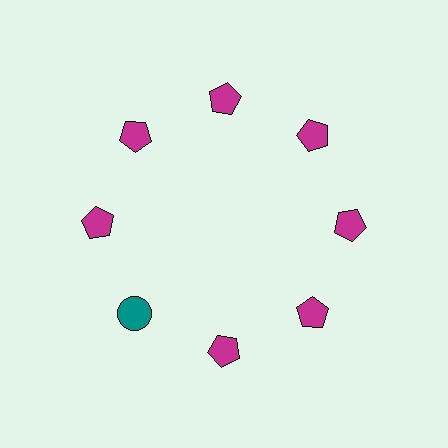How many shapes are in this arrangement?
There are 8 shapes arranged in a ring pattern.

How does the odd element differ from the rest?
It differs in both color (teal instead of magenta) and shape (circle instead of pentagon).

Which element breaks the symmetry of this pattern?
The teal circle at roughly the 8 o'clock position breaks the symmetry. All other shapes are magenta pentagons.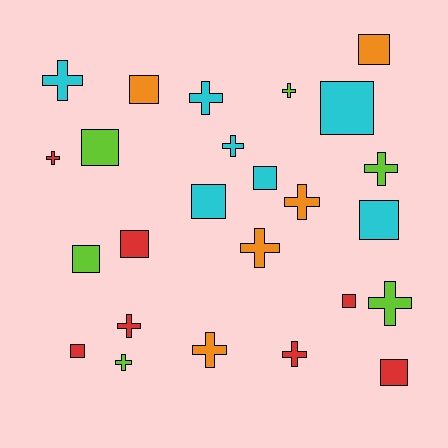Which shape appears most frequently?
Cross, with 13 objects.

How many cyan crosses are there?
There are 3 cyan crosses.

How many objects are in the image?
There are 25 objects.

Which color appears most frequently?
Cyan, with 7 objects.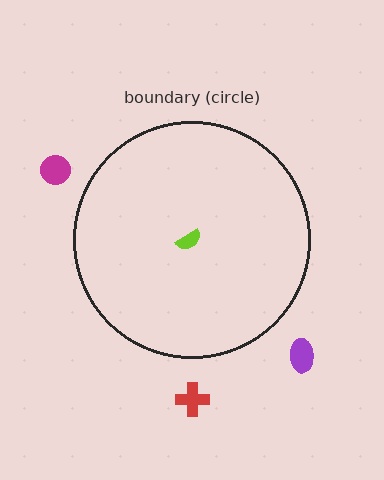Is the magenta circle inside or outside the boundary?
Outside.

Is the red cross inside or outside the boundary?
Outside.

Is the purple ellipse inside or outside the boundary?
Outside.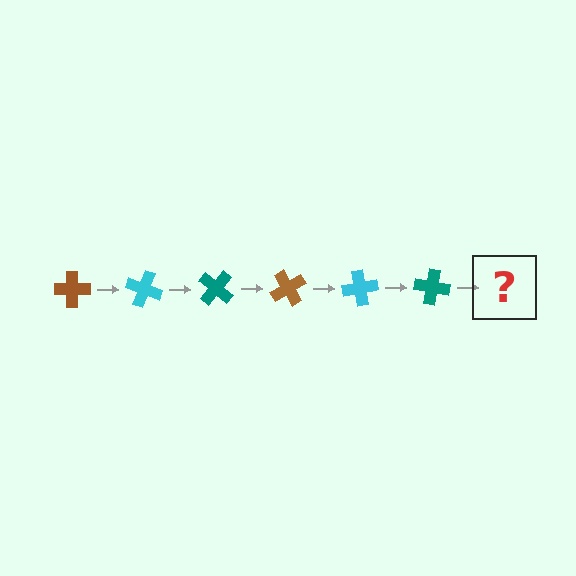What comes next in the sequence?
The next element should be a brown cross, rotated 120 degrees from the start.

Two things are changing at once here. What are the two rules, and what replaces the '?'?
The two rules are that it rotates 20 degrees each step and the color cycles through brown, cyan, and teal. The '?' should be a brown cross, rotated 120 degrees from the start.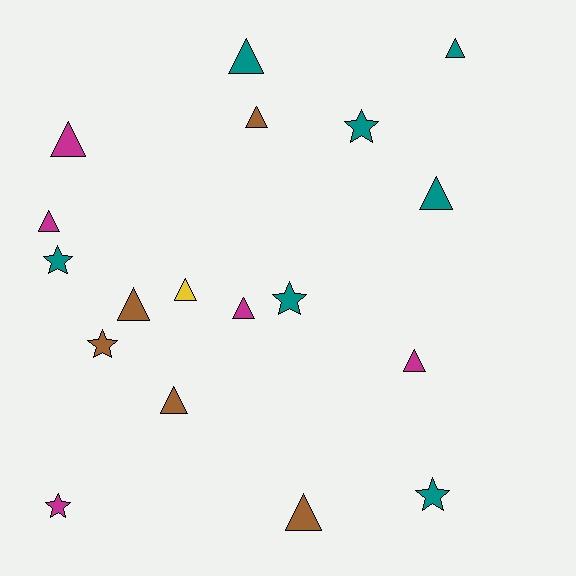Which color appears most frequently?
Teal, with 7 objects.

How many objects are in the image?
There are 18 objects.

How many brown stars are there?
There is 1 brown star.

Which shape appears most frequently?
Triangle, with 12 objects.